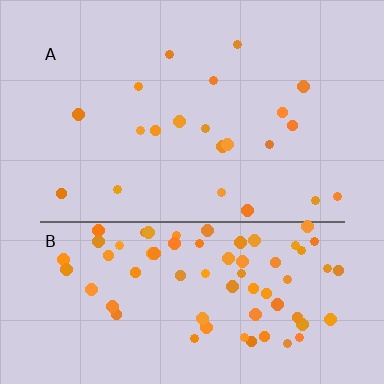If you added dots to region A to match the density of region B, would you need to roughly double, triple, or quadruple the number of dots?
Approximately quadruple.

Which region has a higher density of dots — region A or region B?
B (the bottom).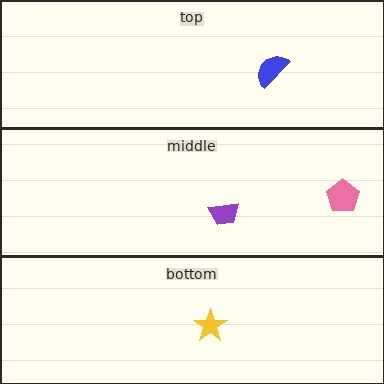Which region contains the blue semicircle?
The top region.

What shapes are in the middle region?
The pink pentagon, the purple trapezoid.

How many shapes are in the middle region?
2.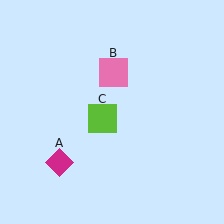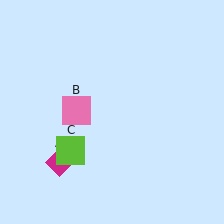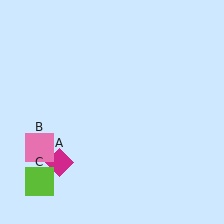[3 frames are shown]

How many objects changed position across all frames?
2 objects changed position: pink square (object B), lime square (object C).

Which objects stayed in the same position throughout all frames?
Magenta diamond (object A) remained stationary.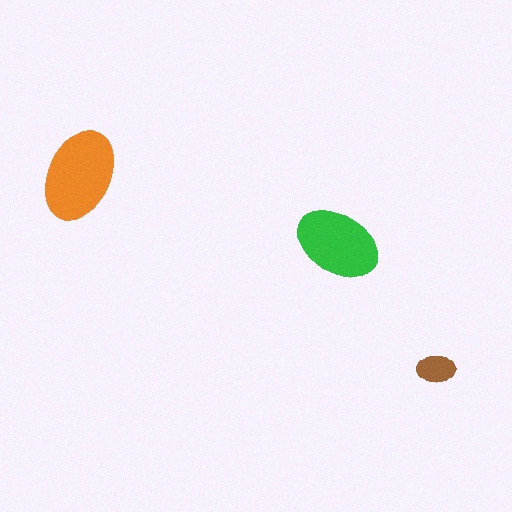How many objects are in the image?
There are 3 objects in the image.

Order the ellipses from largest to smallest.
the orange one, the green one, the brown one.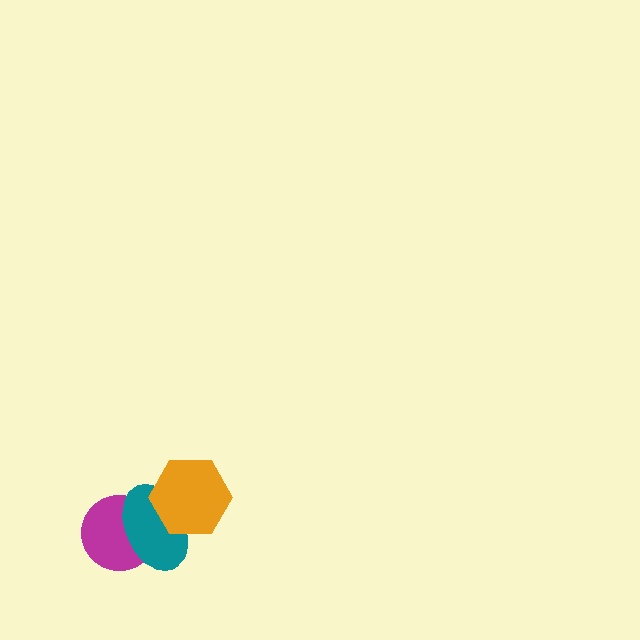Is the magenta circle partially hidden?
Yes, it is partially covered by another shape.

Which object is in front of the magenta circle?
The teal ellipse is in front of the magenta circle.